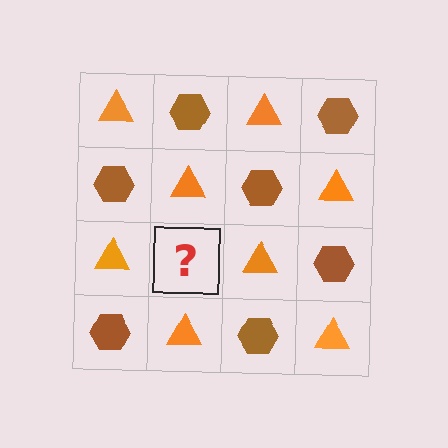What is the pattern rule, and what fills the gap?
The rule is that it alternates orange triangle and brown hexagon in a checkerboard pattern. The gap should be filled with a brown hexagon.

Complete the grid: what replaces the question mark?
The question mark should be replaced with a brown hexagon.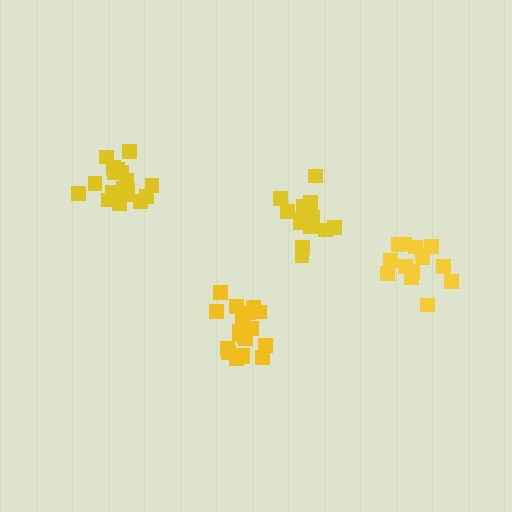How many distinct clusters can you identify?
There are 4 distinct clusters.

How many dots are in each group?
Group 1: 19 dots, Group 2: 15 dots, Group 3: 15 dots, Group 4: 19 dots (68 total).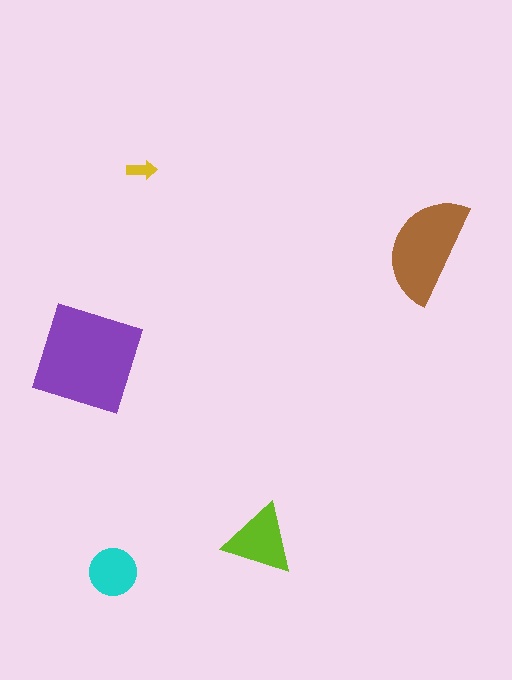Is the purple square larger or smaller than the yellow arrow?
Larger.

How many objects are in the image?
There are 5 objects in the image.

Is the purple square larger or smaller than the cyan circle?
Larger.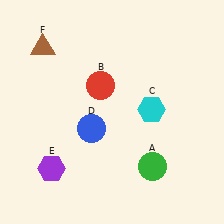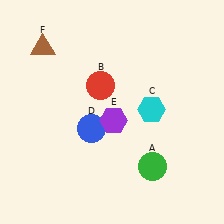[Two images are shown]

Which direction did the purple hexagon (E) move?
The purple hexagon (E) moved right.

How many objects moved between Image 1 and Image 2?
1 object moved between the two images.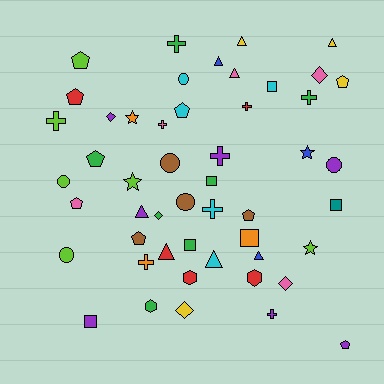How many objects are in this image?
There are 50 objects.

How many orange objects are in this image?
There are 3 orange objects.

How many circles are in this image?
There are 6 circles.